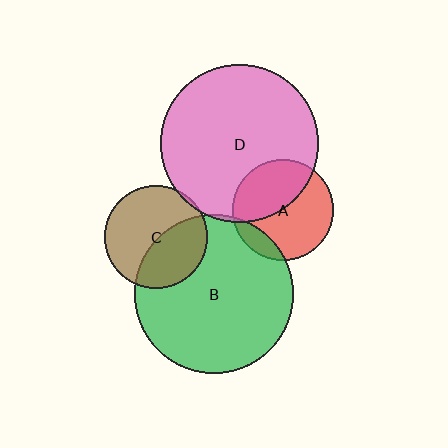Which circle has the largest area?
Circle B (green).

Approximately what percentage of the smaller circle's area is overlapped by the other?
Approximately 5%.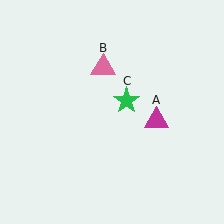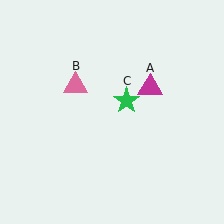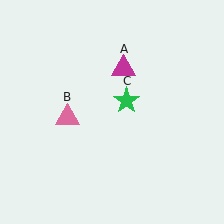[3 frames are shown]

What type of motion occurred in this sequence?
The magenta triangle (object A), pink triangle (object B) rotated counterclockwise around the center of the scene.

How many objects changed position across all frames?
2 objects changed position: magenta triangle (object A), pink triangle (object B).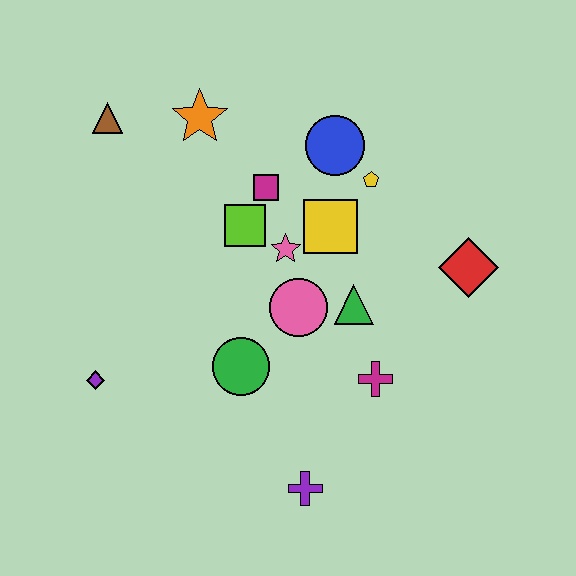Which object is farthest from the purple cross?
The brown triangle is farthest from the purple cross.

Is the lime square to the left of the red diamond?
Yes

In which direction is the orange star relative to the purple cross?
The orange star is above the purple cross.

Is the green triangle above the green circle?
Yes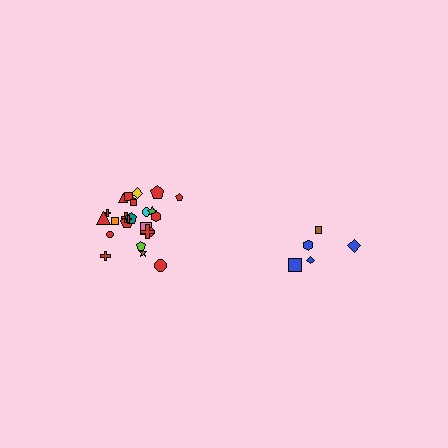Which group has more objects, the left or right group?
The left group.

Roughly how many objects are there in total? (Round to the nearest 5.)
Roughly 30 objects in total.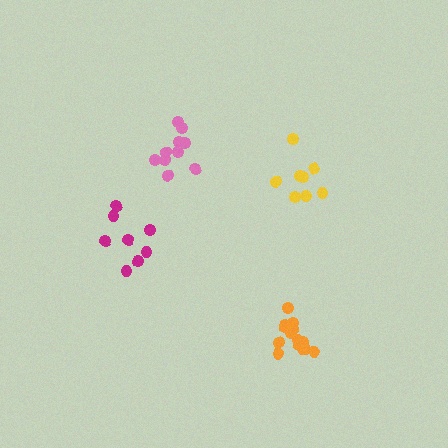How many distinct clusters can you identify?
There are 4 distinct clusters.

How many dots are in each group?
Group 1: 10 dots, Group 2: 8 dots, Group 3: 8 dots, Group 4: 14 dots (40 total).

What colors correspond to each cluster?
The clusters are colored: pink, magenta, yellow, orange.